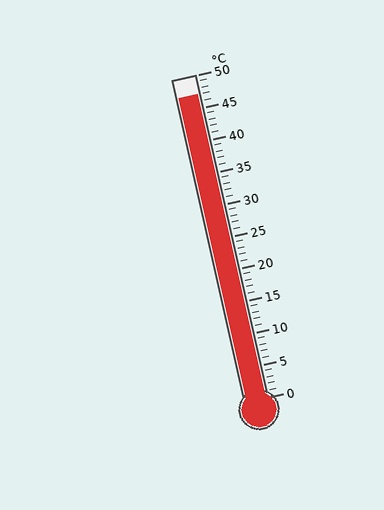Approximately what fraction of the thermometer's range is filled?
The thermometer is filled to approximately 95% of its range.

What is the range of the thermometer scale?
The thermometer scale ranges from 0°C to 50°C.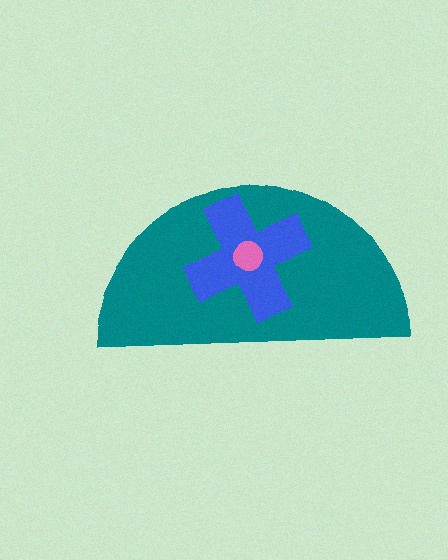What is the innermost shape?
The pink circle.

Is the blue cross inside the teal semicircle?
Yes.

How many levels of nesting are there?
3.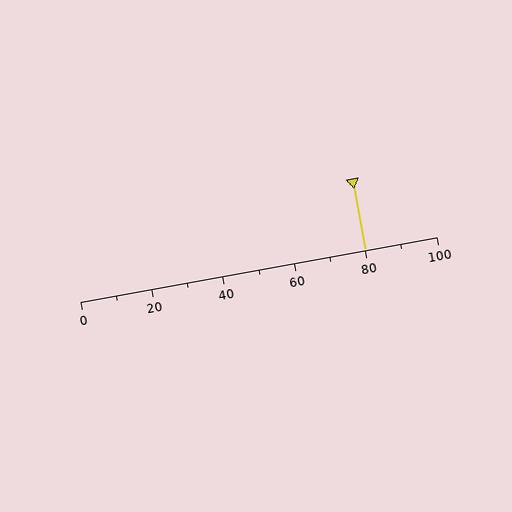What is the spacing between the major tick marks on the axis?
The major ticks are spaced 20 apart.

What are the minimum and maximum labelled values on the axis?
The axis runs from 0 to 100.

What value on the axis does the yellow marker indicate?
The marker indicates approximately 80.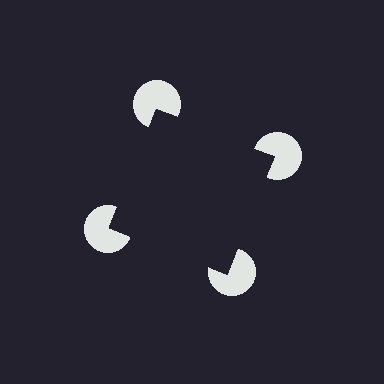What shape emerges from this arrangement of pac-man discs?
An illusory square — its edges are inferred from the aligned wedge cuts in the pac-man discs, not physically drawn.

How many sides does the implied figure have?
4 sides.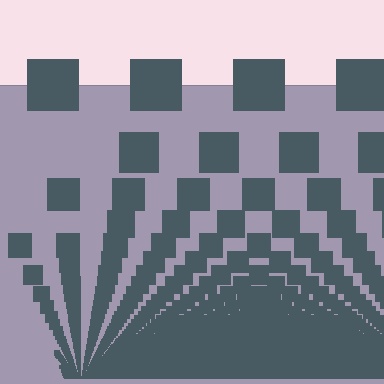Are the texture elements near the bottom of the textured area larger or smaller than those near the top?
Smaller. The gradient is inverted — elements near the bottom are smaller and denser.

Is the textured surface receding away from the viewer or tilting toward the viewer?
The surface appears to tilt toward the viewer. Texture elements get larger and sparser toward the top.